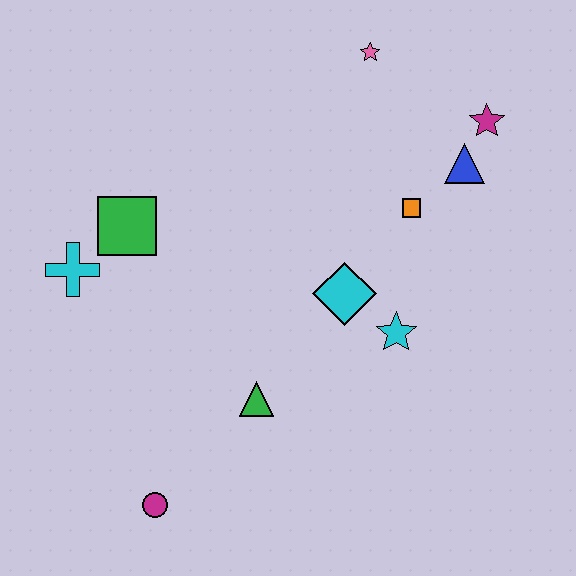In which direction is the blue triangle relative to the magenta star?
The blue triangle is below the magenta star.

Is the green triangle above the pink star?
No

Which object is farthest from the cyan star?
The cyan cross is farthest from the cyan star.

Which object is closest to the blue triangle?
The magenta star is closest to the blue triangle.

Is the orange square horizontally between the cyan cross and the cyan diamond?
No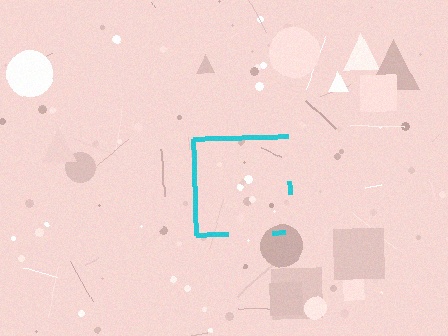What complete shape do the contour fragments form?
The contour fragments form a square.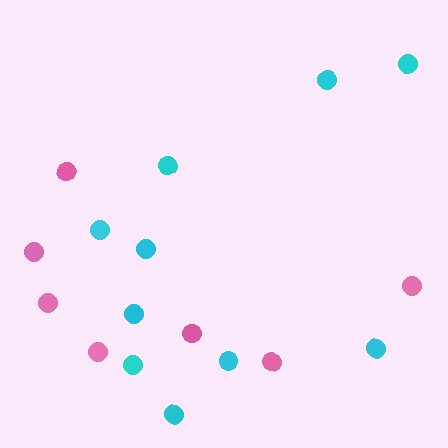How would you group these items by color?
There are 2 groups: one group of pink circles (7) and one group of cyan circles (10).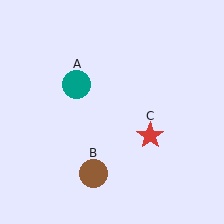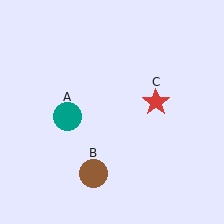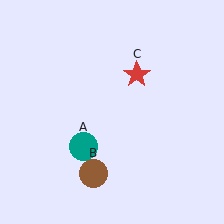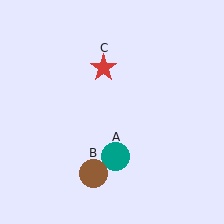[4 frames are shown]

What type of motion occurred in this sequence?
The teal circle (object A), red star (object C) rotated counterclockwise around the center of the scene.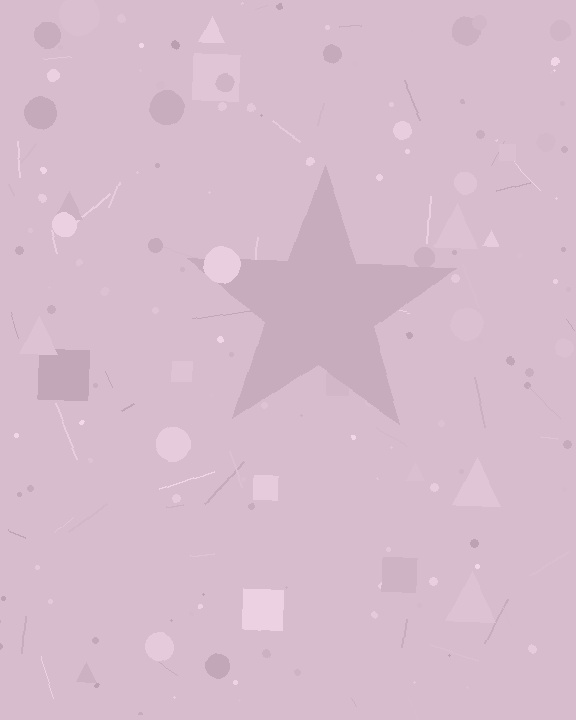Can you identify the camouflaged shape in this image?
The camouflaged shape is a star.